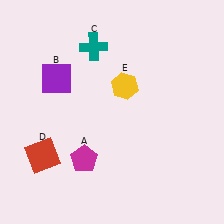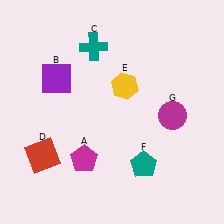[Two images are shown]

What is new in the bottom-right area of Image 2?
A magenta circle (G) was added in the bottom-right area of Image 2.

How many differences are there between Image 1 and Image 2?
There are 2 differences between the two images.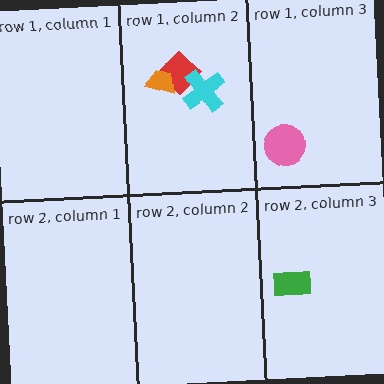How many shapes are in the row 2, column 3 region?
1.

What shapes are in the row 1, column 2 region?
The red diamond, the cyan cross, the orange trapezoid.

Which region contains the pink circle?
The row 1, column 3 region.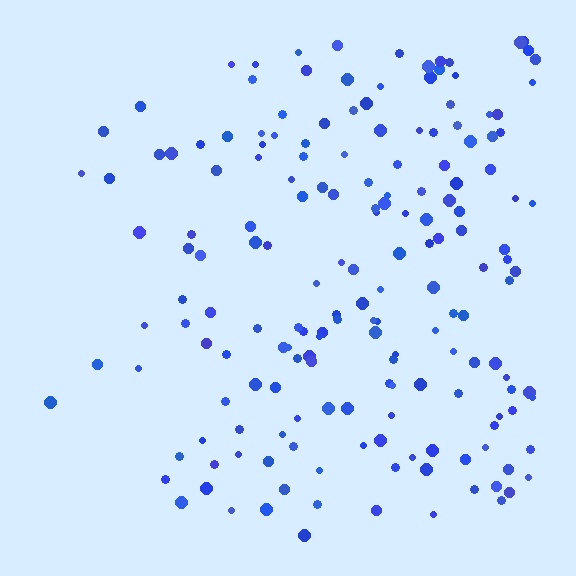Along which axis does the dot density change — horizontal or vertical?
Horizontal.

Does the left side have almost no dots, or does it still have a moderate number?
Still a moderate number, just noticeably fewer than the right.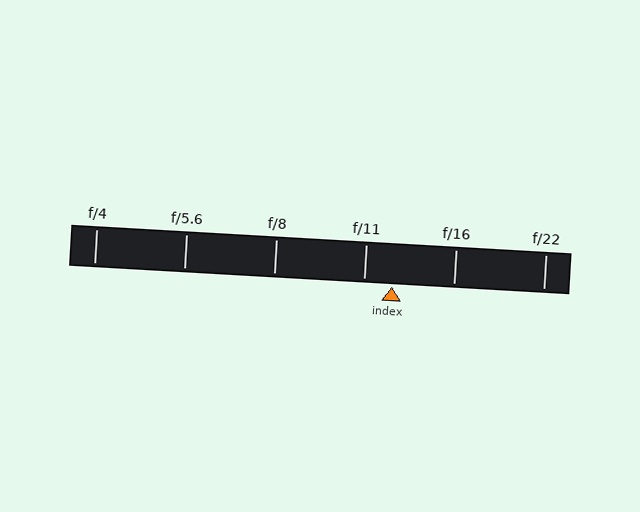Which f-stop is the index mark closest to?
The index mark is closest to f/11.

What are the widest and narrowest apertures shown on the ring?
The widest aperture shown is f/4 and the narrowest is f/22.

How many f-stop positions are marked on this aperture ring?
There are 6 f-stop positions marked.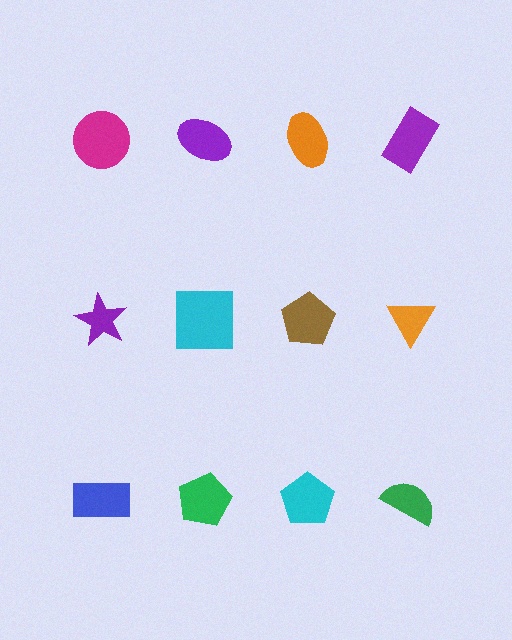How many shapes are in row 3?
4 shapes.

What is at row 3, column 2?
A green pentagon.